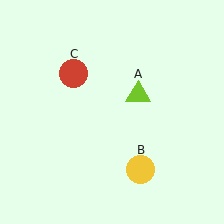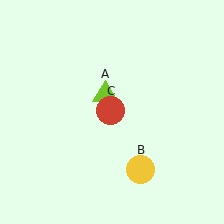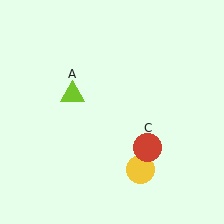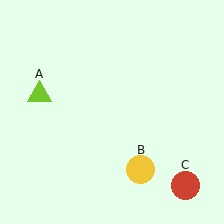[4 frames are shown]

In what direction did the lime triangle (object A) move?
The lime triangle (object A) moved left.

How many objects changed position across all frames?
2 objects changed position: lime triangle (object A), red circle (object C).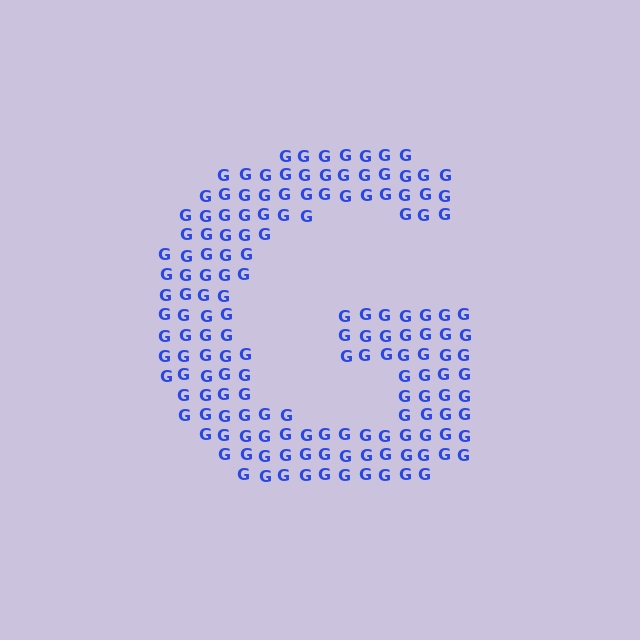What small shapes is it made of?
It is made of small letter G's.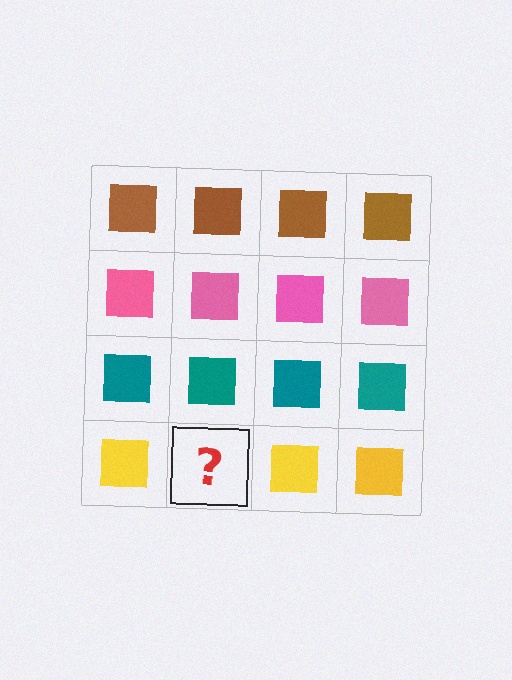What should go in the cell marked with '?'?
The missing cell should contain a yellow square.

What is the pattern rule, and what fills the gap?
The rule is that each row has a consistent color. The gap should be filled with a yellow square.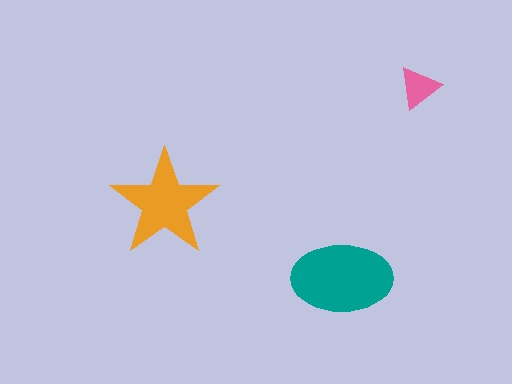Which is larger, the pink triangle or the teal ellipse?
The teal ellipse.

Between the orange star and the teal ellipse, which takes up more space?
The teal ellipse.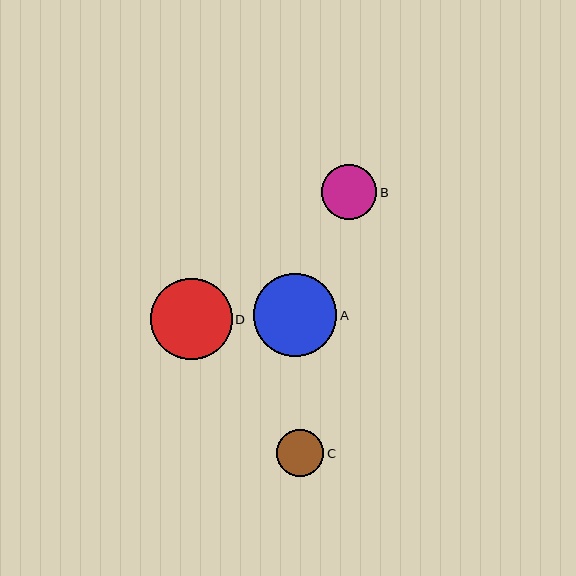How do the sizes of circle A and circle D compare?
Circle A and circle D are approximately the same size.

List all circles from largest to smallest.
From largest to smallest: A, D, B, C.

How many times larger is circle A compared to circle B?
Circle A is approximately 1.5 times the size of circle B.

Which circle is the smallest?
Circle C is the smallest with a size of approximately 47 pixels.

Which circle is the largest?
Circle A is the largest with a size of approximately 84 pixels.